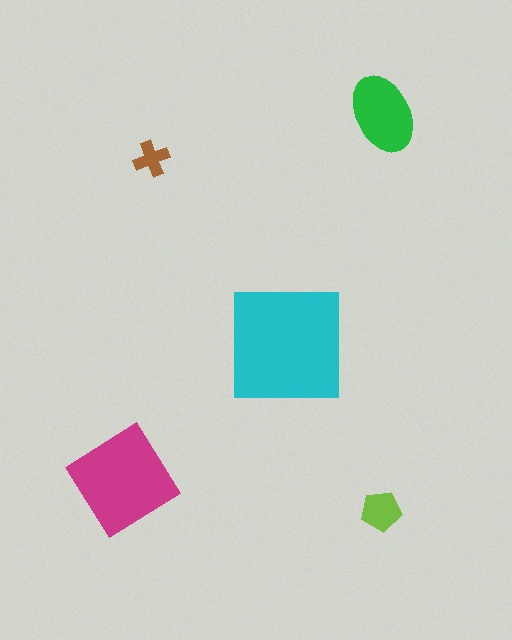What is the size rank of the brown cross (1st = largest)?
5th.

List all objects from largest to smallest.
The cyan square, the magenta diamond, the green ellipse, the lime pentagon, the brown cross.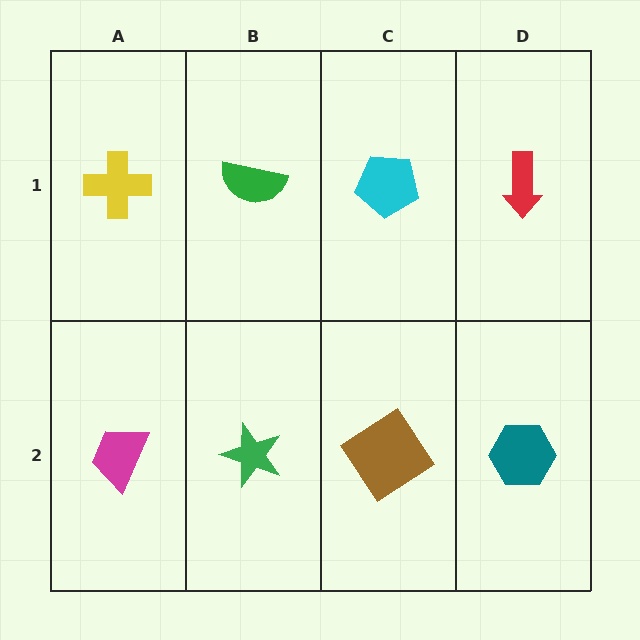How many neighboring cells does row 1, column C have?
3.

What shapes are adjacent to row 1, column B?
A green star (row 2, column B), a yellow cross (row 1, column A), a cyan pentagon (row 1, column C).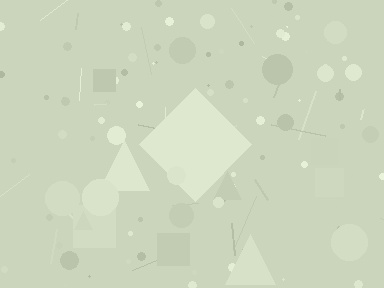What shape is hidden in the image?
A diamond is hidden in the image.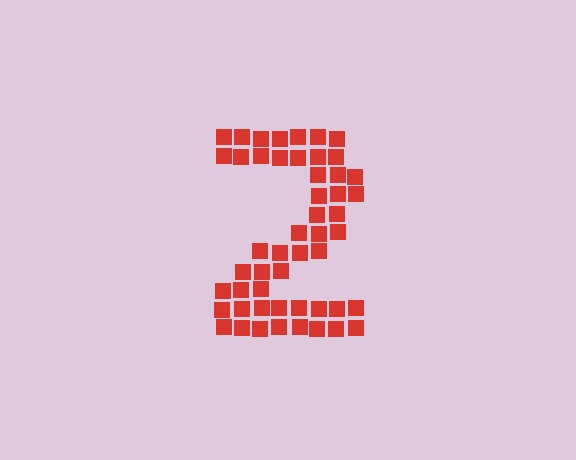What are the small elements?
The small elements are squares.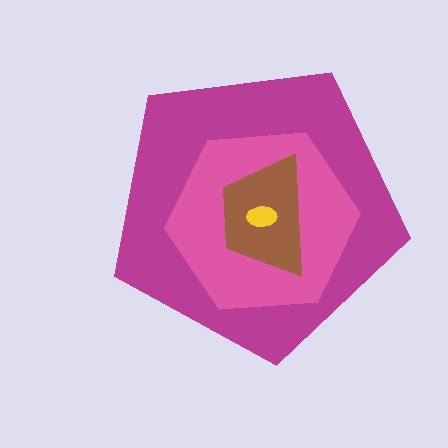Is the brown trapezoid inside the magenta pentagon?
Yes.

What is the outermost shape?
The magenta pentagon.